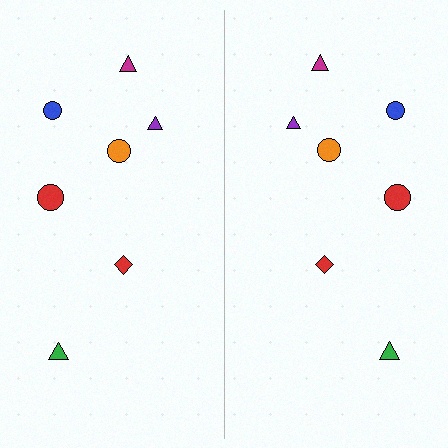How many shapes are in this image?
There are 14 shapes in this image.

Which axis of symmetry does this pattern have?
The pattern has a vertical axis of symmetry running through the center of the image.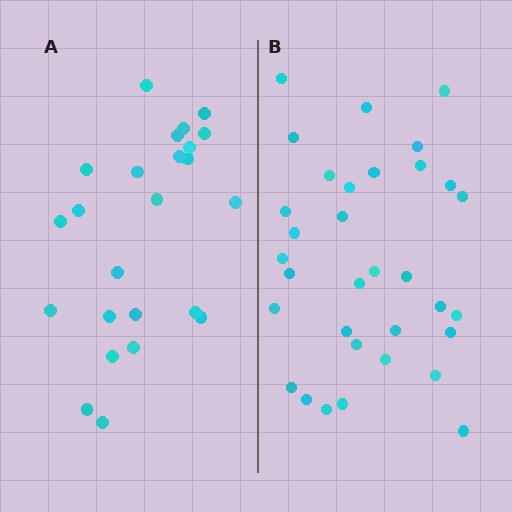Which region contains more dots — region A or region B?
Region B (the right region) has more dots.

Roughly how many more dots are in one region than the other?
Region B has roughly 8 or so more dots than region A.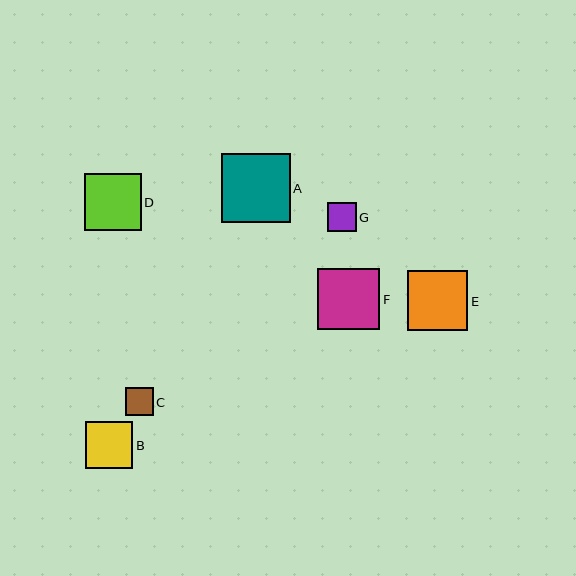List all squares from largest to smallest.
From largest to smallest: A, F, E, D, B, G, C.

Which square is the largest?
Square A is the largest with a size of approximately 69 pixels.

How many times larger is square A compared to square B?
Square A is approximately 1.5 times the size of square B.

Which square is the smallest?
Square C is the smallest with a size of approximately 28 pixels.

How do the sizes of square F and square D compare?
Square F and square D are approximately the same size.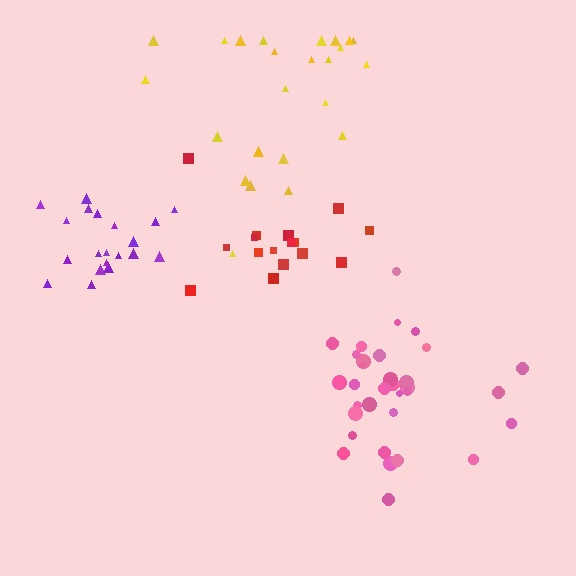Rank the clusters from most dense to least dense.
purple, pink, red, yellow.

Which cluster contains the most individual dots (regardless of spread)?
Pink (35).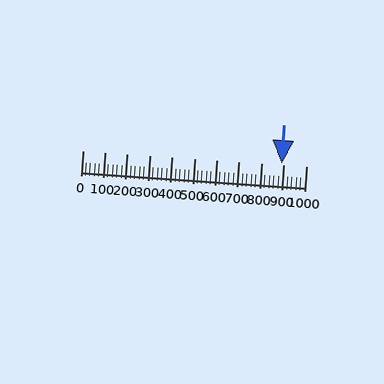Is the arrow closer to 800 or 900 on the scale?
The arrow is closer to 900.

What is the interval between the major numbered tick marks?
The major tick marks are spaced 100 units apart.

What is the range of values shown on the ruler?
The ruler shows values from 0 to 1000.